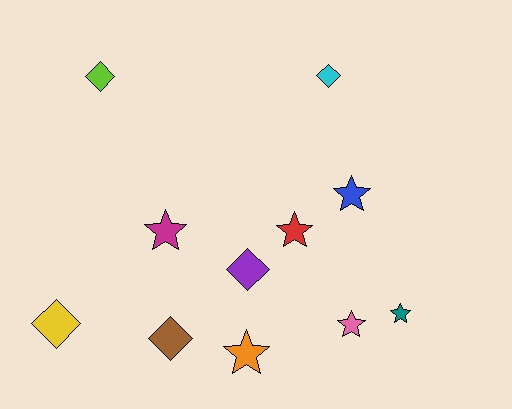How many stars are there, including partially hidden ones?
There are 6 stars.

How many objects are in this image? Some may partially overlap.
There are 11 objects.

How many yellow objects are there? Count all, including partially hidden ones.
There is 1 yellow object.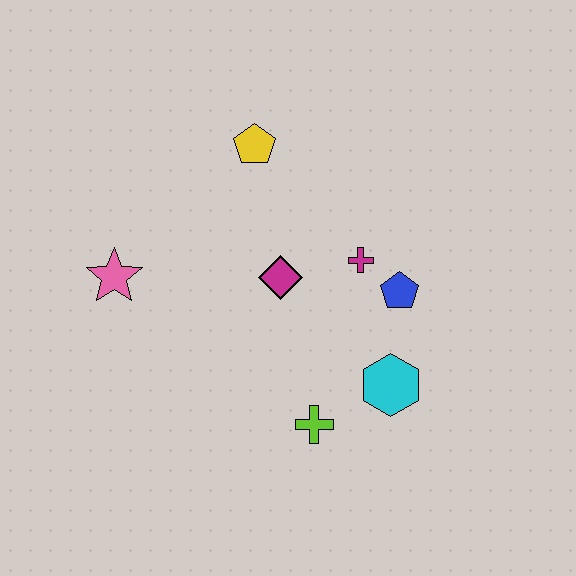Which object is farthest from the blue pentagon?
The pink star is farthest from the blue pentagon.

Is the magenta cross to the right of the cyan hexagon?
No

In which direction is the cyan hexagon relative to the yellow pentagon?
The cyan hexagon is below the yellow pentagon.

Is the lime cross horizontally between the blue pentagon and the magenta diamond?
Yes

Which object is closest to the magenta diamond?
The magenta cross is closest to the magenta diamond.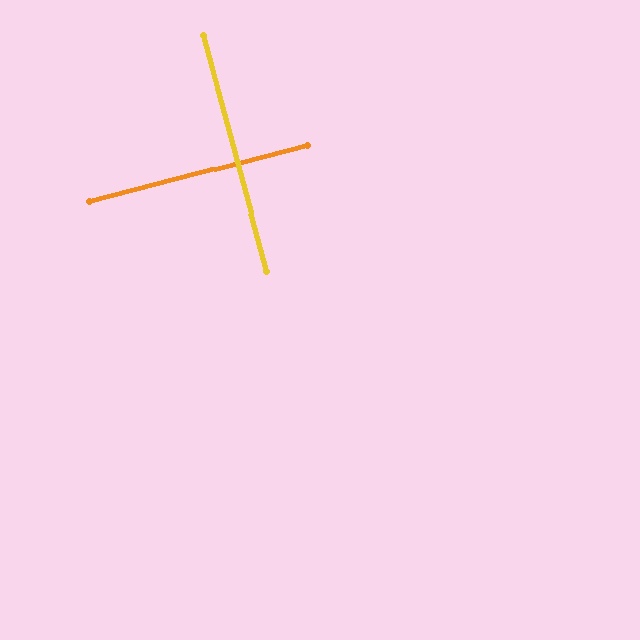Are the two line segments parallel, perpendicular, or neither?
Perpendicular — they meet at approximately 89°.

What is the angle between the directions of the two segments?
Approximately 89 degrees.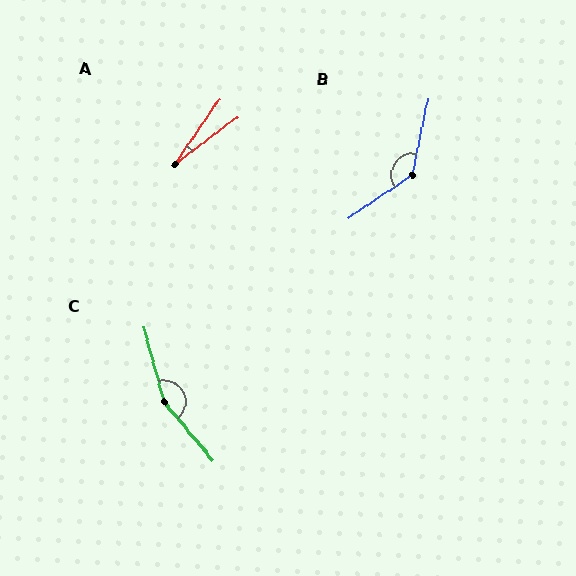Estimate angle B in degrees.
Approximately 136 degrees.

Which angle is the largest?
C, at approximately 156 degrees.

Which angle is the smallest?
A, at approximately 19 degrees.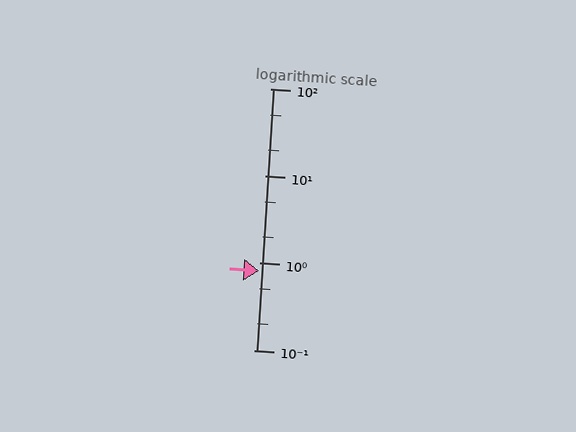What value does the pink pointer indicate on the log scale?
The pointer indicates approximately 0.82.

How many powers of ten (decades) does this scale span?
The scale spans 3 decades, from 0.1 to 100.